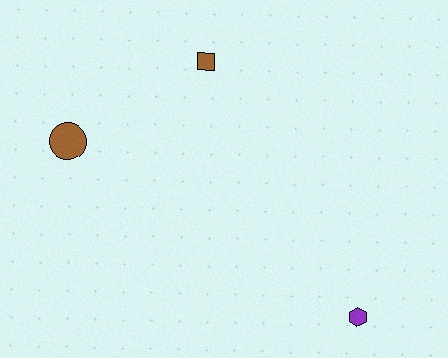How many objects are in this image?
There are 3 objects.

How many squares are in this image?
There is 1 square.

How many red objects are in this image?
There are no red objects.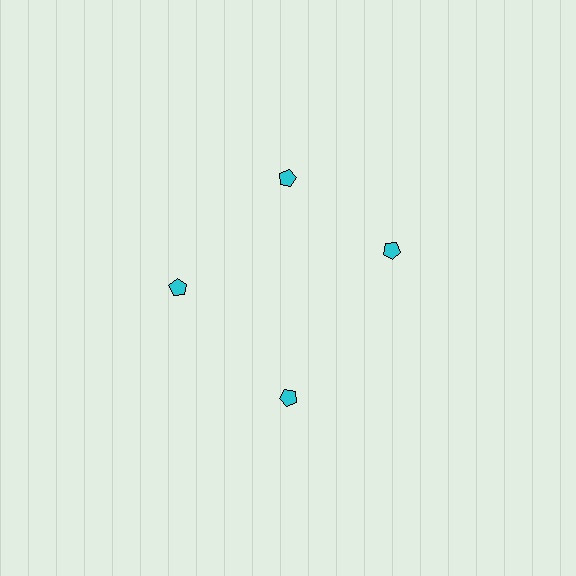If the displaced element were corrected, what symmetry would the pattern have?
It would have 4-fold rotational symmetry — the pattern would map onto itself every 90 degrees.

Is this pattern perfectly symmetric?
No. The 4 cyan pentagons are arranged in a ring, but one element near the 3 o'clock position is rotated out of alignment along the ring, breaking the 4-fold rotational symmetry.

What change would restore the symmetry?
The symmetry would be restored by rotating it back into even spacing with its neighbors so that all 4 pentagons sit at equal angles and equal distance from the center.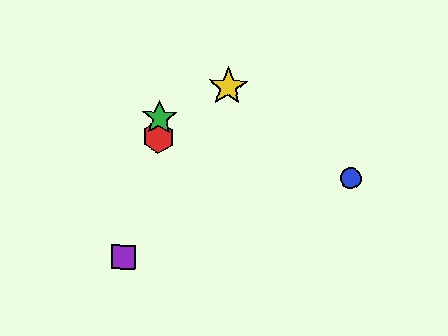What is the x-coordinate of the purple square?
The purple square is at x≈123.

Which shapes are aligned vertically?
The red hexagon, the green star are aligned vertically.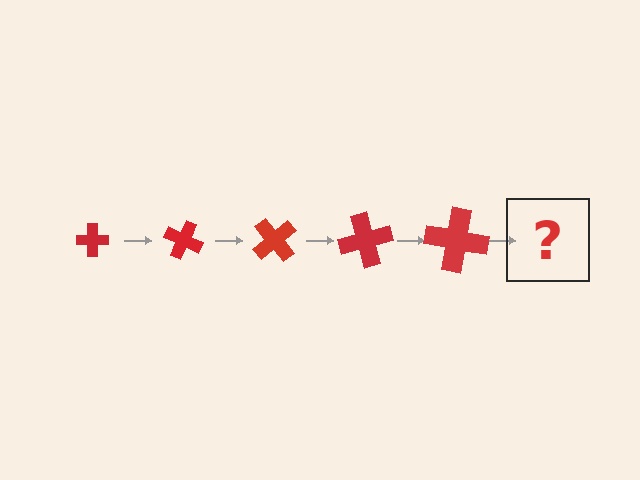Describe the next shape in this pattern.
It should be a cross, larger than the previous one and rotated 125 degrees from the start.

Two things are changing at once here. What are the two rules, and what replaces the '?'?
The two rules are that the cross grows larger each step and it rotates 25 degrees each step. The '?' should be a cross, larger than the previous one and rotated 125 degrees from the start.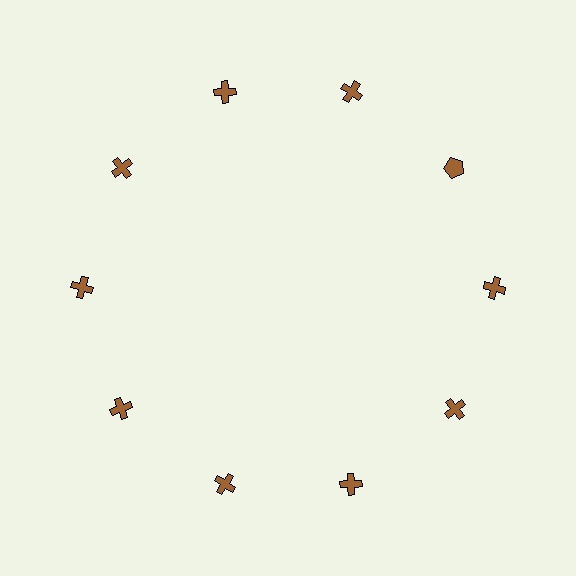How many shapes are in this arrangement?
There are 10 shapes arranged in a ring pattern.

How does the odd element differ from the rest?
It has a different shape: pentagon instead of cross.